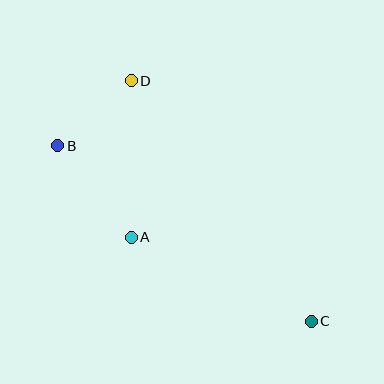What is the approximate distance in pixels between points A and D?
The distance between A and D is approximately 156 pixels.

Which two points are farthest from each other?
Points B and C are farthest from each other.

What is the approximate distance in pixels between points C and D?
The distance between C and D is approximately 301 pixels.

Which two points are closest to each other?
Points B and D are closest to each other.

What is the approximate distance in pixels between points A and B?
The distance between A and B is approximately 117 pixels.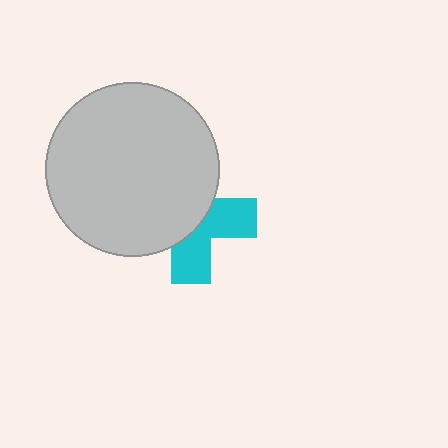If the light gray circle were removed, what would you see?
You would see the complete cyan cross.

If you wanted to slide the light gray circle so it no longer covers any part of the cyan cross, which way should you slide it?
Slide it toward the upper-left — that is the most direct way to separate the two shapes.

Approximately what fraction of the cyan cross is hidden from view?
Roughly 57% of the cyan cross is hidden behind the light gray circle.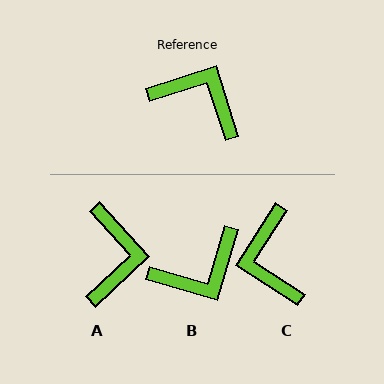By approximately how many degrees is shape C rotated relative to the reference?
Approximately 129 degrees counter-clockwise.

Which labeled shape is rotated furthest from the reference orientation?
C, about 129 degrees away.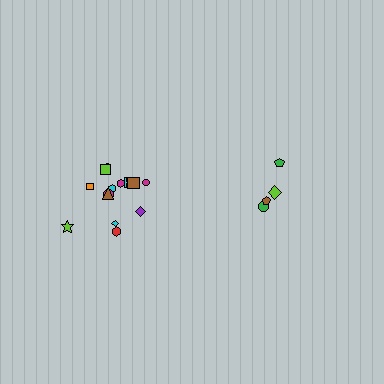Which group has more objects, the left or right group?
The left group.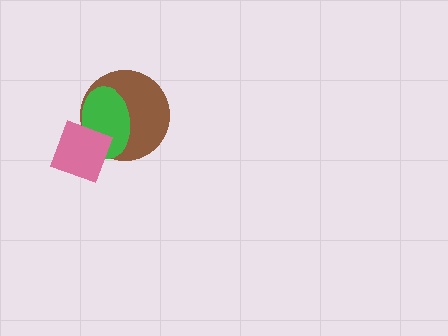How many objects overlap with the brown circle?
2 objects overlap with the brown circle.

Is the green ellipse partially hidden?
Yes, it is partially covered by another shape.